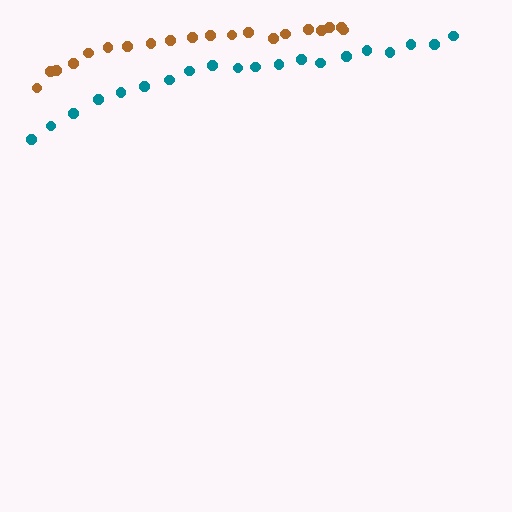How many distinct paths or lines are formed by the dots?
There are 2 distinct paths.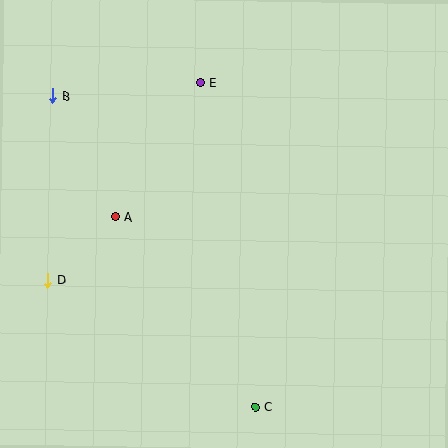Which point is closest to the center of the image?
Point A at (116, 217) is closest to the center.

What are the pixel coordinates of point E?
Point E is at (201, 83).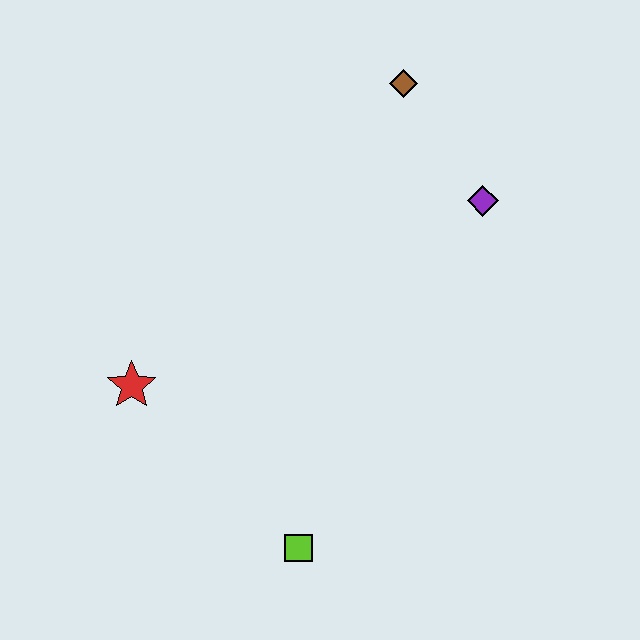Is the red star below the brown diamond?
Yes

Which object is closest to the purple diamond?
The brown diamond is closest to the purple diamond.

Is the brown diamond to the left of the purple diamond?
Yes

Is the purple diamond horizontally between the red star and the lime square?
No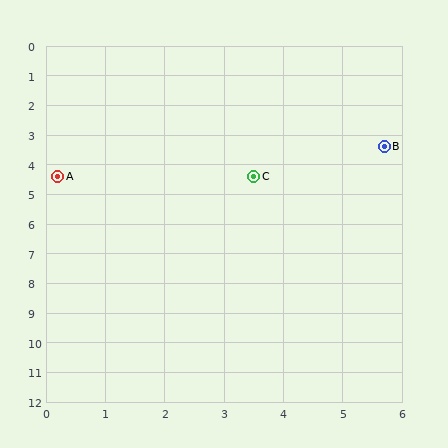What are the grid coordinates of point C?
Point C is at approximately (3.5, 4.4).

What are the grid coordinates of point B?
Point B is at approximately (5.7, 3.4).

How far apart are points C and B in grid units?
Points C and B are about 2.4 grid units apart.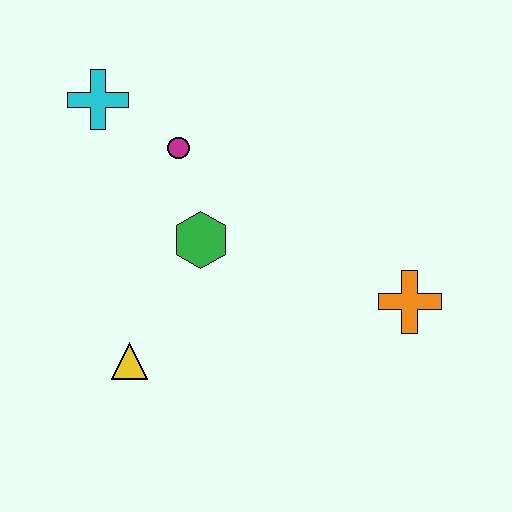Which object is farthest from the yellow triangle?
The orange cross is farthest from the yellow triangle.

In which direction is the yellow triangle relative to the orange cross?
The yellow triangle is to the left of the orange cross.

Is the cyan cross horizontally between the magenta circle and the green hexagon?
No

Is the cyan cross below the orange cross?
No